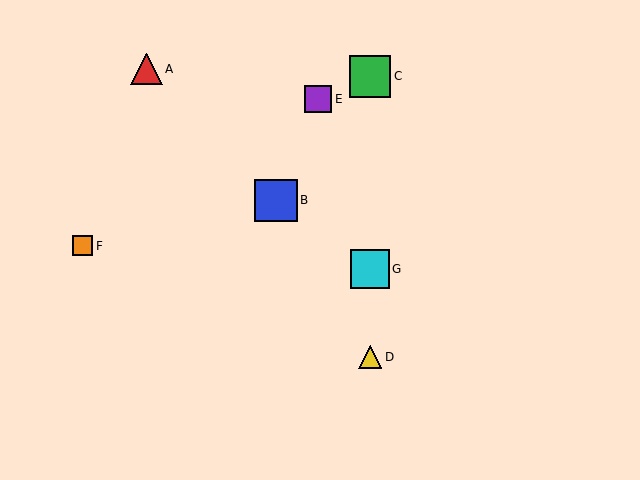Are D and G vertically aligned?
Yes, both are at x≈370.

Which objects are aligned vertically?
Objects C, D, G are aligned vertically.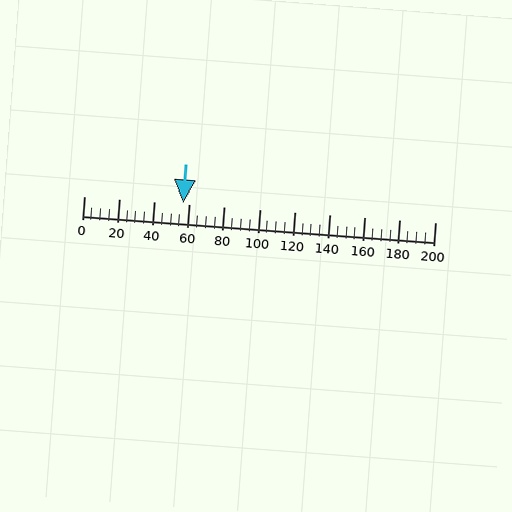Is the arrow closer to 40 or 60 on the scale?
The arrow is closer to 60.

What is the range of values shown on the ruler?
The ruler shows values from 0 to 200.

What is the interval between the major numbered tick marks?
The major tick marks are spaced 20 units apart.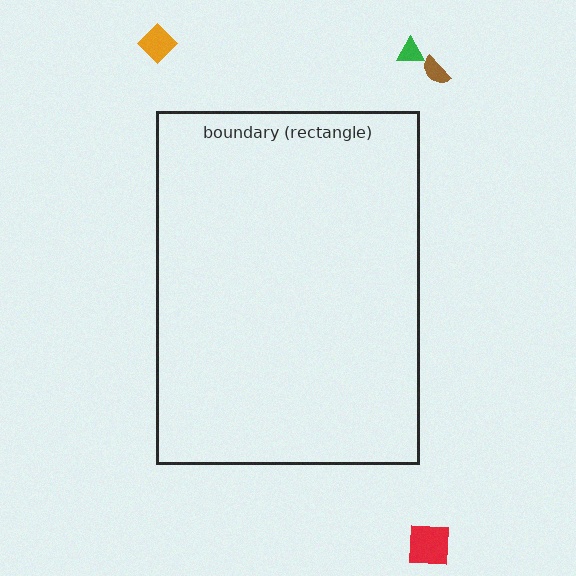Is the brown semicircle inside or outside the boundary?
Outside.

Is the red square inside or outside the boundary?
Outside.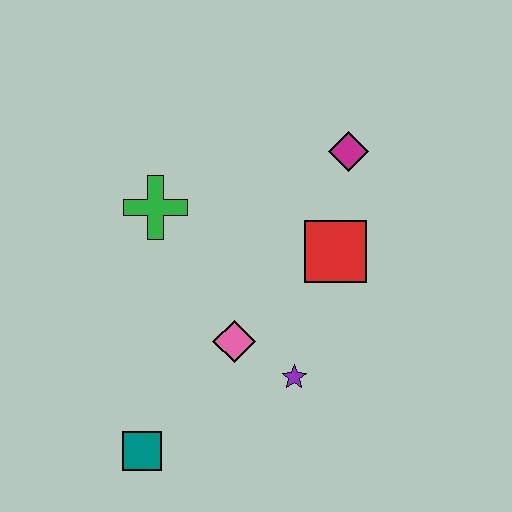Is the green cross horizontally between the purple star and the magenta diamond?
No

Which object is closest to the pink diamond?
The purple star is closest to the pink diamond.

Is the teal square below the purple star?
Yes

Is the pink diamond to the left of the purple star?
Yes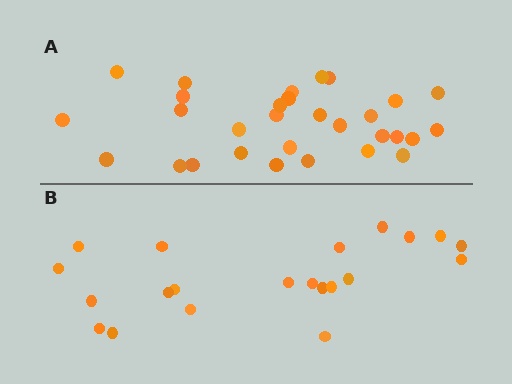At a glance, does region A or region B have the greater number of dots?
Region A (the top region) has more dots.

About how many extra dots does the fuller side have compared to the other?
Region A has roughly 8 or so more dots than region B.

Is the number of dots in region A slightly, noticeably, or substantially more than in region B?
Region A has noticeably more, but not dramatically so. The ratio is roughly 1.4 to 1.